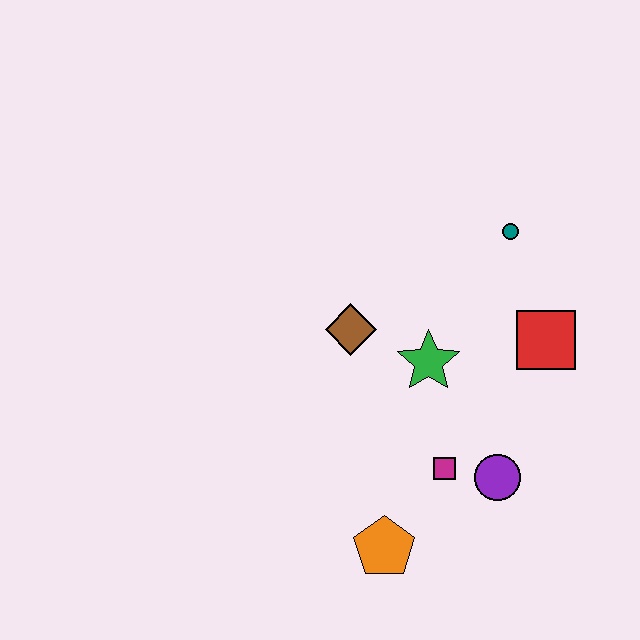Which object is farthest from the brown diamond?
The orange pentagon is farthest from the brown diamond.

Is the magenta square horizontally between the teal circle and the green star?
Yes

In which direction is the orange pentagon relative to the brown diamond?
The orange pentagon is below the brown diamond.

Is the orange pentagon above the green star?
No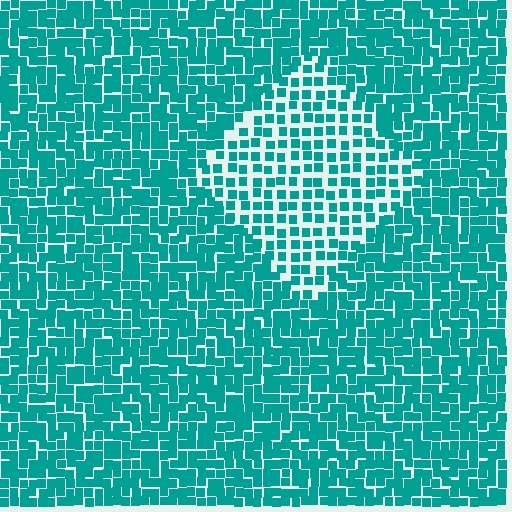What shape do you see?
I see a diamond.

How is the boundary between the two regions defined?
The boundary is defined by a change in element density (approximately 1.8x ratio). All elements are the same color, size, and shape.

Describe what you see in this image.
The image contains small teal elements arranged at two different densities. A diamond-shaped region is visible where the elements are less densely packed than the surrounding area.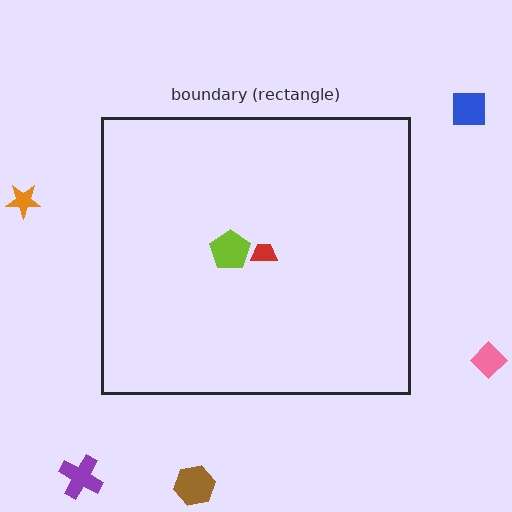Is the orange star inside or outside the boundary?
Outside.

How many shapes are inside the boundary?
2 inside, 5 outside.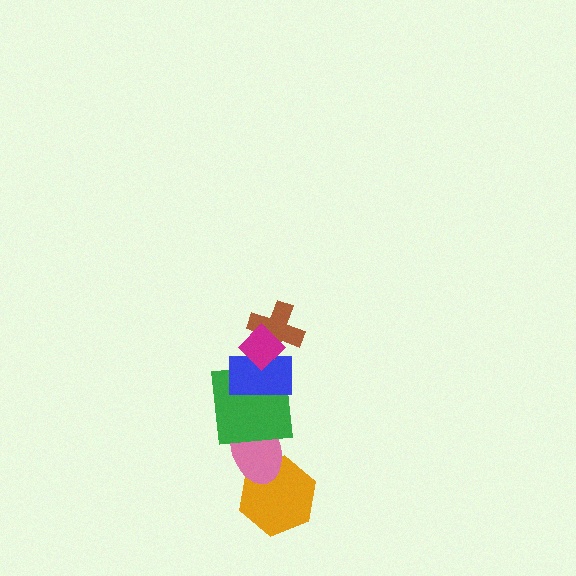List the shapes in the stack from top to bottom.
From top to bottom: the magenta diamond, the brown cross, the blue rectangle, the green square, the pink ellipse, the orange hexagon.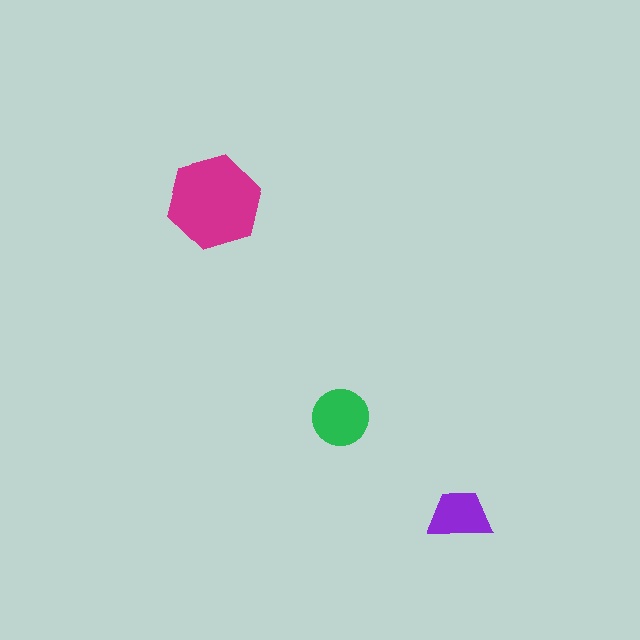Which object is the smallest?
The purple trapezoid.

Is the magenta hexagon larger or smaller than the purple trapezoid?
Larger.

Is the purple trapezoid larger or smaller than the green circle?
Smaller.